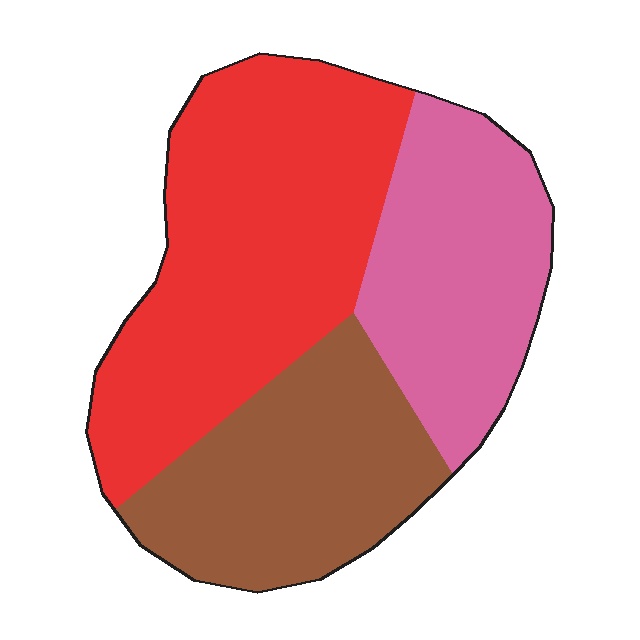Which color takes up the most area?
Red, at roughly 45%.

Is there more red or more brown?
Red.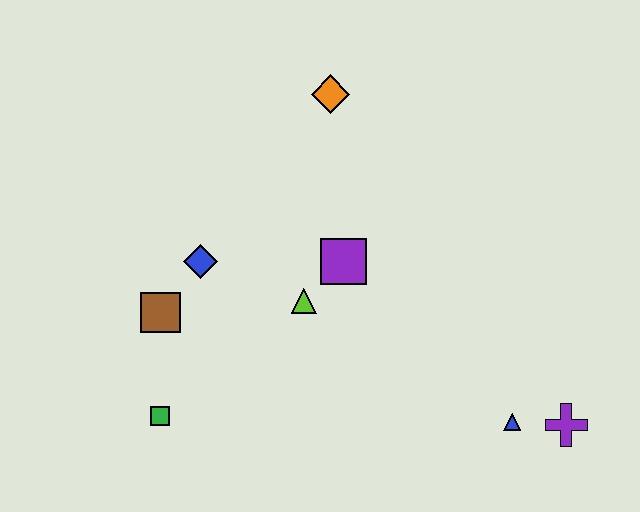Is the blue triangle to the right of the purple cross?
No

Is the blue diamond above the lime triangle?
Yes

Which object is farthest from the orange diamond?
The purple cross is farthest from the orange diamond.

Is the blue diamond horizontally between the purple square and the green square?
Yes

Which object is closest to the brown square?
The blue diamond is closest to the brown square.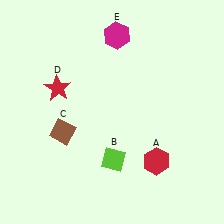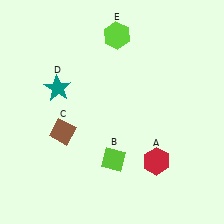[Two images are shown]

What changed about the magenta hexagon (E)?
In Image 1, E is magenta. In Image 2, it changed to lime.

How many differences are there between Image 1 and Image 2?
There are 2 differences between the two images.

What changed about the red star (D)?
In Image 1, D is red. In Image 2, it changed to teal.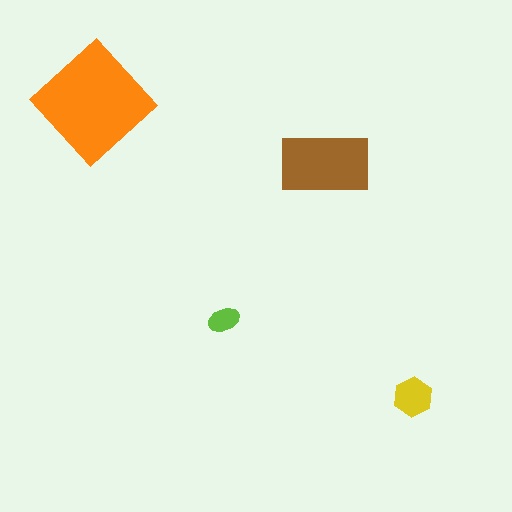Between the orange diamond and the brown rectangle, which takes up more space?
The orange diamond.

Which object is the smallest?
The lime ellipse.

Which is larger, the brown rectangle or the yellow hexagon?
The brown rectangle.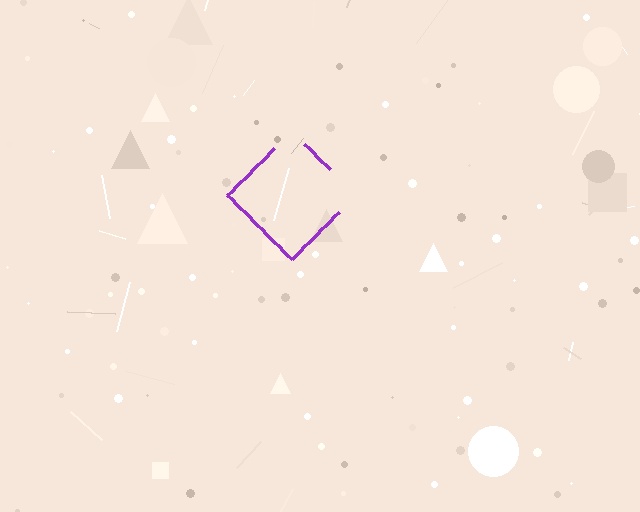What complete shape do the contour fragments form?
The contour fragments form a diamond.